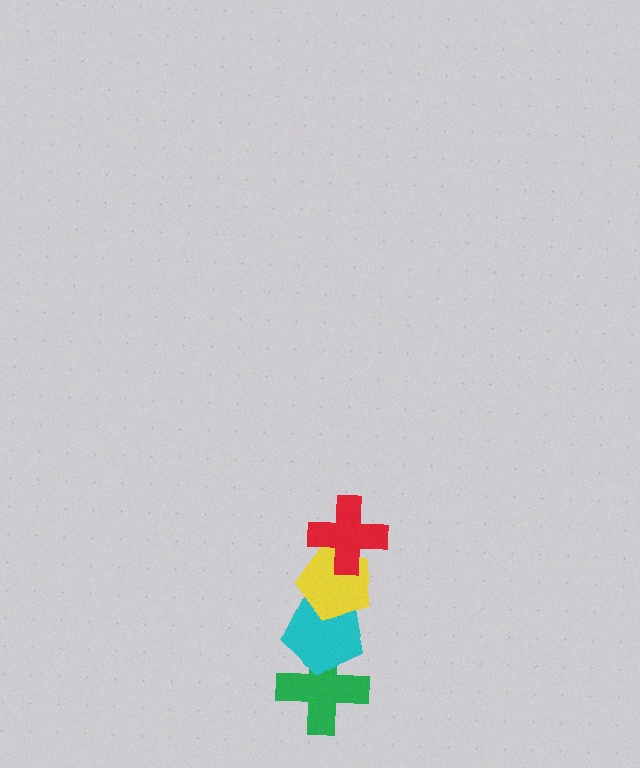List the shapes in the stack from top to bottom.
From top to bottom: the red cross, the yellow pentagon, the cyan pentagon, the green cross.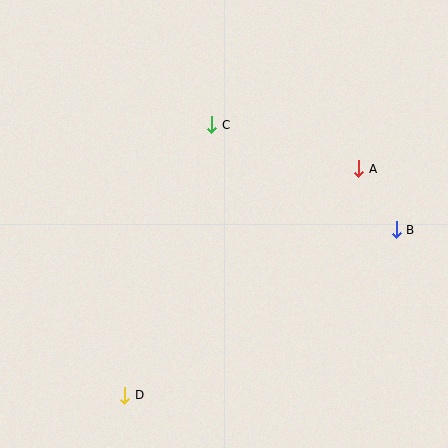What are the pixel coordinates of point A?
Point A is at (359, 169).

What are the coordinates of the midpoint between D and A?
The midpoint between D and A is at (242, 282).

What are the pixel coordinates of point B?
Point B is at (396, 230).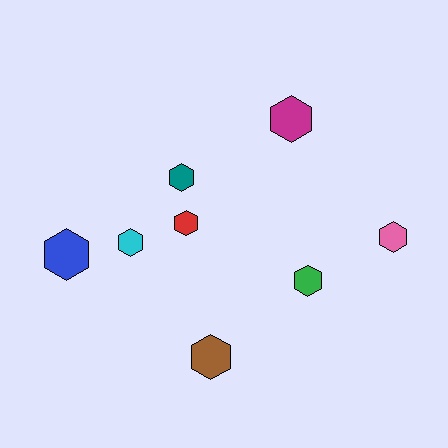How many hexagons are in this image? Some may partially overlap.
There are 8 hexagons.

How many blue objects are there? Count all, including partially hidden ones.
There is 1 blue object.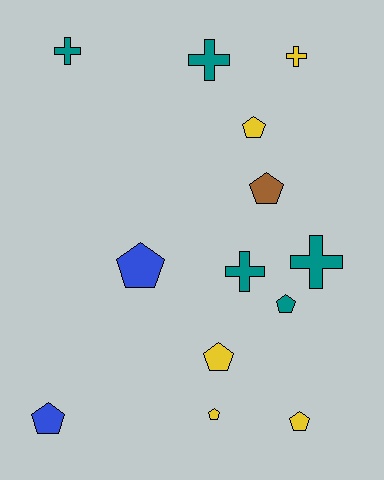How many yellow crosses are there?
There is 1 yellow cross.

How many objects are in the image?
There are 13 objects.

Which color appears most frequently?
Teal, with 5 objects.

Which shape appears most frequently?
Pentagon, with 8 objects.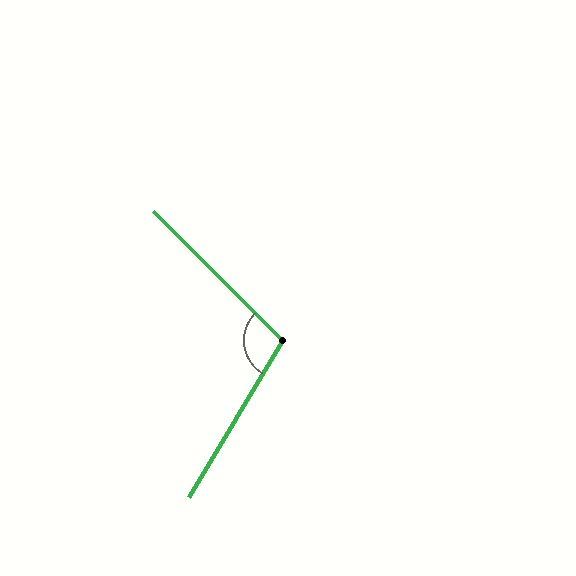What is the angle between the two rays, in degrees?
Approximately 104 degrees.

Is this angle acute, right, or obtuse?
It is obtuse.